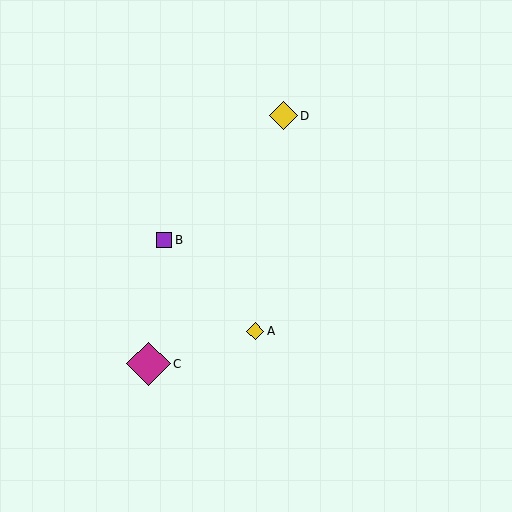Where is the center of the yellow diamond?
The center of the yellow diamond is at (283, 116).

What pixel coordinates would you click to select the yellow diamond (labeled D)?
Click at (283, 116) to select the yellow diamond D.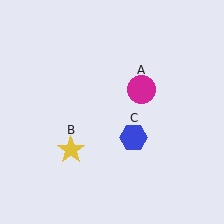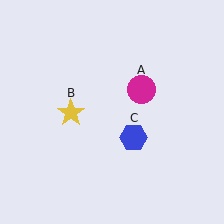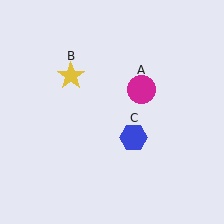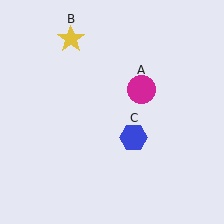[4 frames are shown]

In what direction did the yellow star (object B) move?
The yellow star (object B) moved up.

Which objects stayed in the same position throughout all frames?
Magenta circle (object A) and blue hexagon (object C) remained stationary.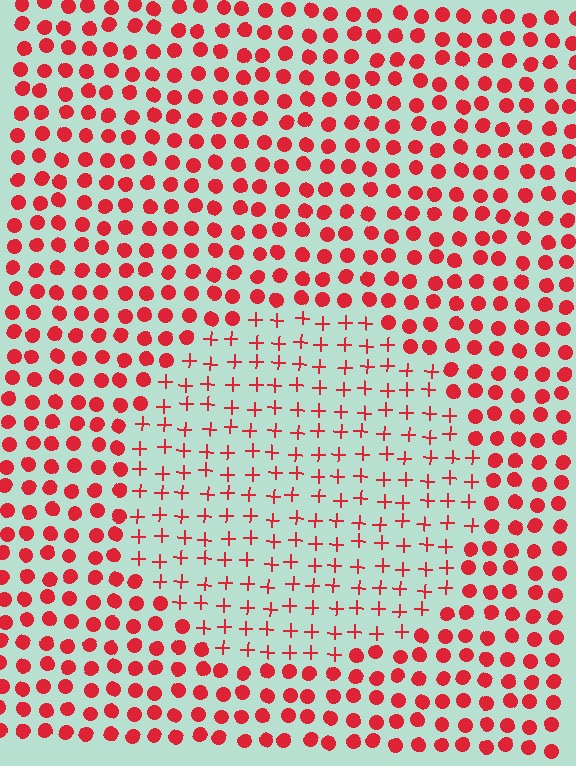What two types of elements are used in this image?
The image uses plus signs inside the circle region and circles outside it.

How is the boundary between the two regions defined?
The boundary is defined by a change in element shape: plus signs inside vs. circles outside. All elements share the same color and spacing.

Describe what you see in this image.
The image is filled with small red elements arranged in a uniform grid. A circle-shaped region contains plus signs, while the surrounding area contains circles. The boundary is defined purely by the change in element shape.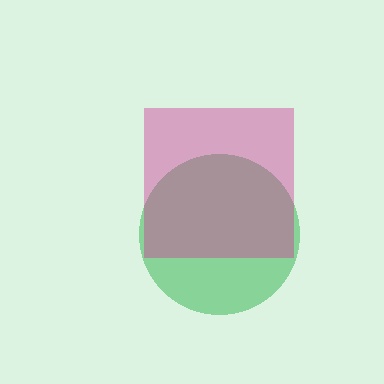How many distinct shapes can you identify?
There are 2 distinct shapes: a green circle, a magenta square.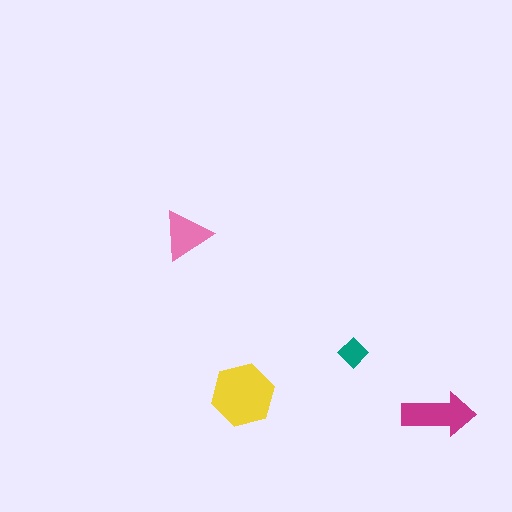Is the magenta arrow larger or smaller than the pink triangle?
Larger.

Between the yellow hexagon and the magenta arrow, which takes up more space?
The yellow hexagon.